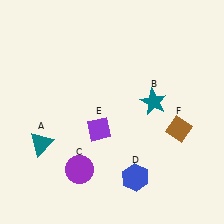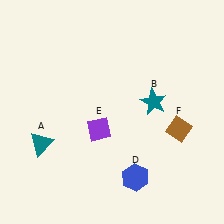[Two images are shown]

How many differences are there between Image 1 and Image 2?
There is 1 difference between the two images.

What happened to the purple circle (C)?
The purple circle (C) was removed in Image 2. It was in the bottom-left area of Image 1.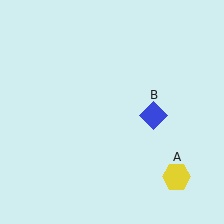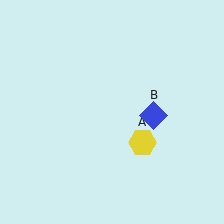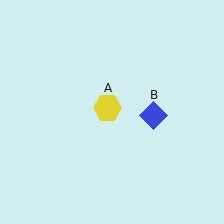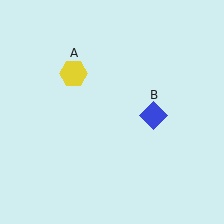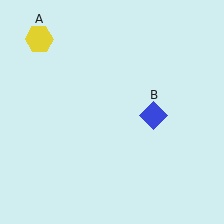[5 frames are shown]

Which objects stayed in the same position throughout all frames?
Blue diamond (object B) remained stationary.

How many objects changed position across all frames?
1 object changed position: yellow hexagon (object A).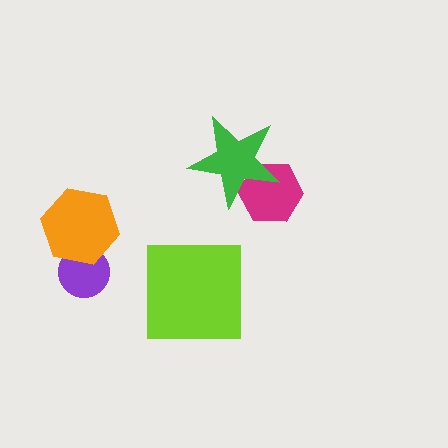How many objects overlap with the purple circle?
1 object overlaps with the purple circle.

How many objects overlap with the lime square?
0 objects overlap with the lime square.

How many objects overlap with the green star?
1 object overlaps with the green star.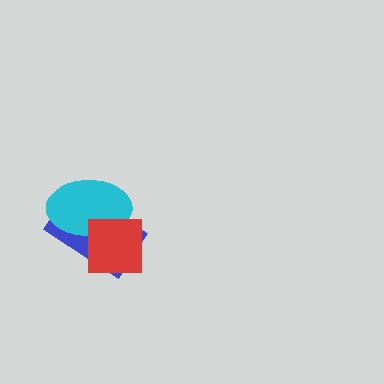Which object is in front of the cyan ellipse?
The red square is in front of the cyan ellipse.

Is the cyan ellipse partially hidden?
Yes, it is partially covered by another shape.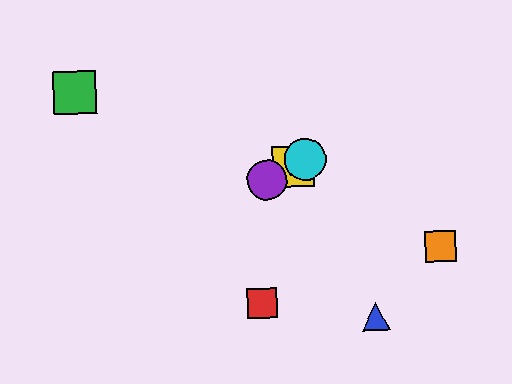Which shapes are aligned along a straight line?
The yellow square, the purple circle, the cyan circle are aligned along a straight line.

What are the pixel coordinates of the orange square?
The orange square is at (441, 247).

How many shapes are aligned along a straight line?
3 shapes (the yellow square, the purple circle, the cyan circle) are aligned along a straight line.